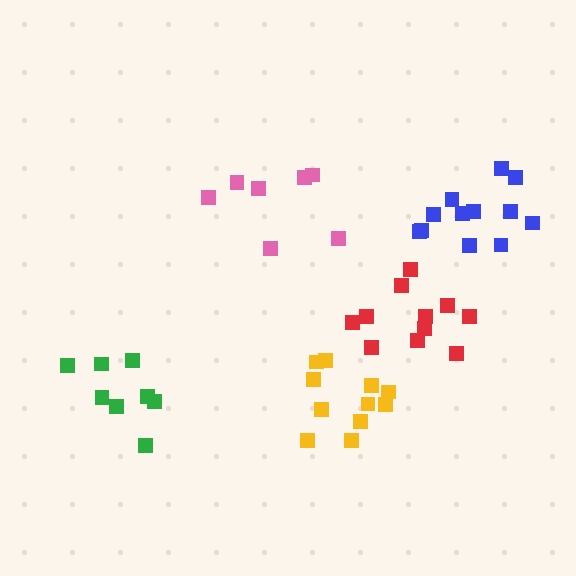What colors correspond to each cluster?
The clusters are colored: pink, yellow, blue, red, green.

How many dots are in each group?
Group 1: 7 dots, Group 2: 11 dots, Group 3: 12 dots, Group 4: 11 dots, Group 5: 8 dots (49 total).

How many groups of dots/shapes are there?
There are 5 groups.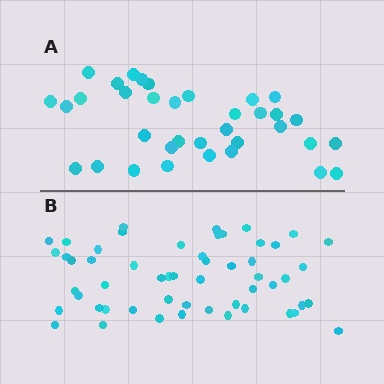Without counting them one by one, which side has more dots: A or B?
Region B (the bottom region) has more dots.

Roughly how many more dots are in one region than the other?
Region B has approximately 20 more dots than region A.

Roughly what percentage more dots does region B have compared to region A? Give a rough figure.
About 55% more.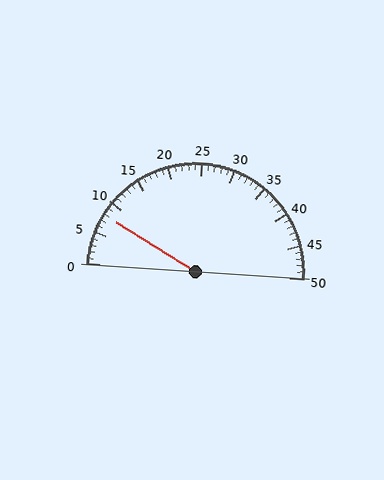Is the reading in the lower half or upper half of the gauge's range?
The reading is in the lower half of the range (0 to 50).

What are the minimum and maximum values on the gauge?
The gauge ranges from 0 to 50.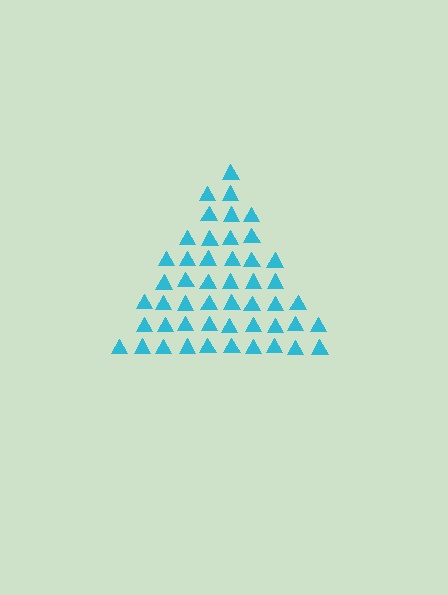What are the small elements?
The small elements are triangles.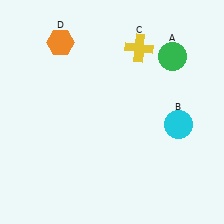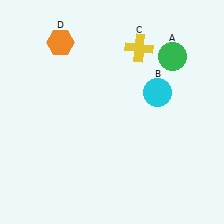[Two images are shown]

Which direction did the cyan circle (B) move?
The cyan circle (B) moved up.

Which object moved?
The cyan circle (B) moved up.